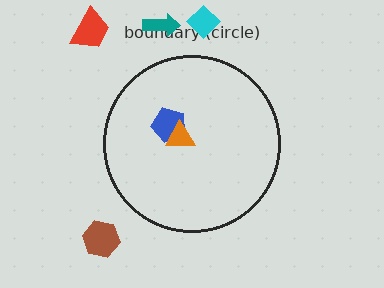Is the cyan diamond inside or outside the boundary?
Outside.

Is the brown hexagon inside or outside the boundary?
Outside.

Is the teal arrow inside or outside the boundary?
Outside.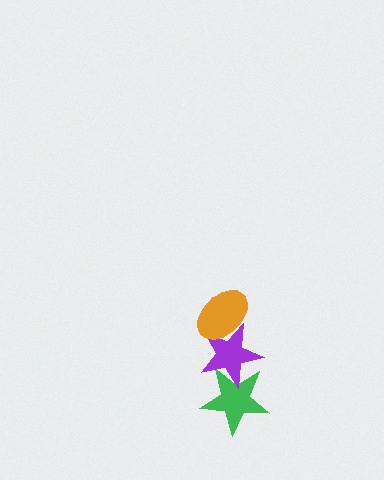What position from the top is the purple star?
The purple star is 2nd from the top.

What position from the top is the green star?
The green star is 3rd from the top.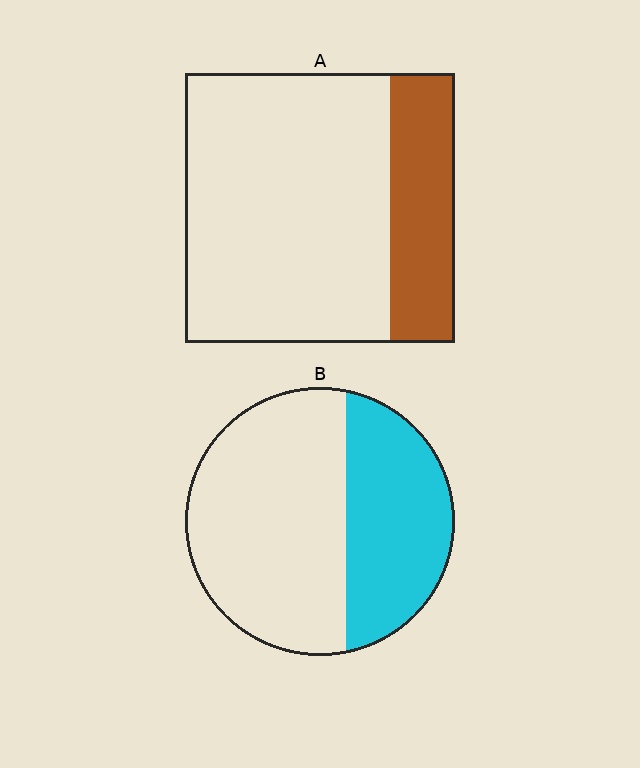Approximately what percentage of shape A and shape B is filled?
A is approximately 25% and B is approximately 40%.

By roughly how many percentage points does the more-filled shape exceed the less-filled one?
By roughly 15 percentage points (B over A).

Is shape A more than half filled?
No.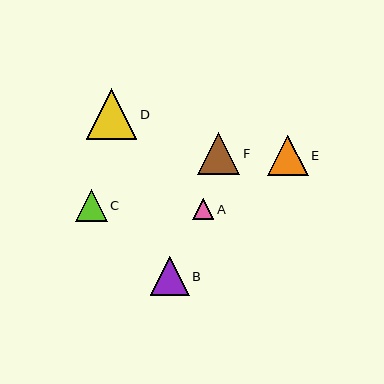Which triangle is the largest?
Triangle D is the largest with a size of approximately 50 pixels.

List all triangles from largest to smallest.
From largest to smallest: D, F, E, B, C, A.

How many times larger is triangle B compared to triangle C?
Triangle B is approximately 1.2 times the size of triangle C.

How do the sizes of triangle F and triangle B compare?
Triangle F and triangle B are approximately the same size.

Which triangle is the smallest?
Triangle A is the smallest with a size of approximately 21 pixels.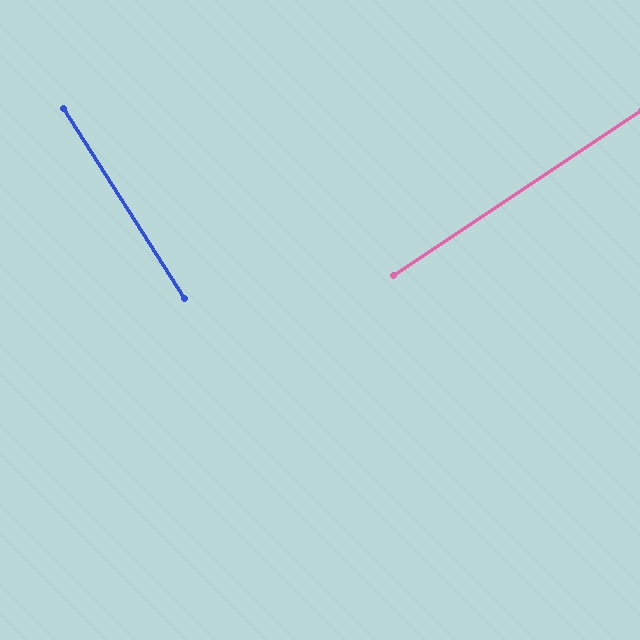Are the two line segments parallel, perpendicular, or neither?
Perpendicular — they meet at approximately 89°.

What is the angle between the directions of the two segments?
Approximately 89 degrees.